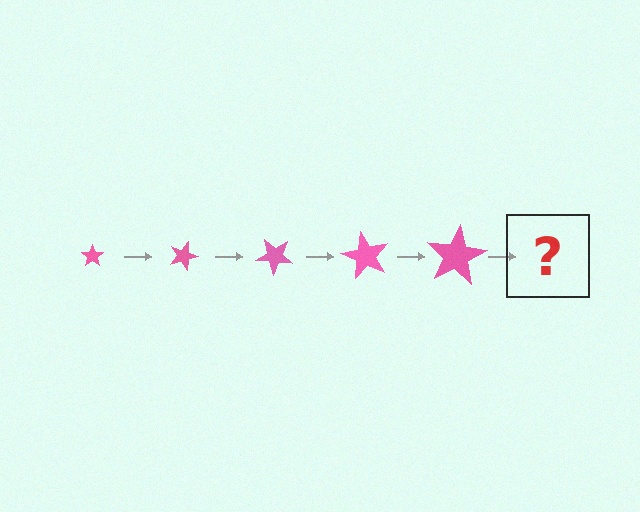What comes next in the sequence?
The next element should be a star, larger than the previous one and rotated 100 degrees from the start.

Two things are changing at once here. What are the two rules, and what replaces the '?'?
The two rules are that the star grows larger each step and it rotates 20 degrees each step. The '?' should be a star, larger than the previous one and rotated 100 degrees from the start.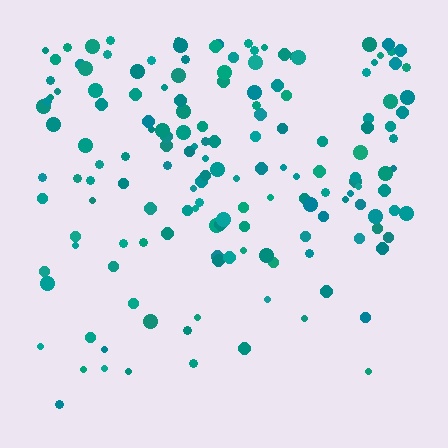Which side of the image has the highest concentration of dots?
The top.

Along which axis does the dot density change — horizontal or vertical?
Vertical.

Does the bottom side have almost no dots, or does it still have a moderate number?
Still a moderate number, just noticeably fewer than the top.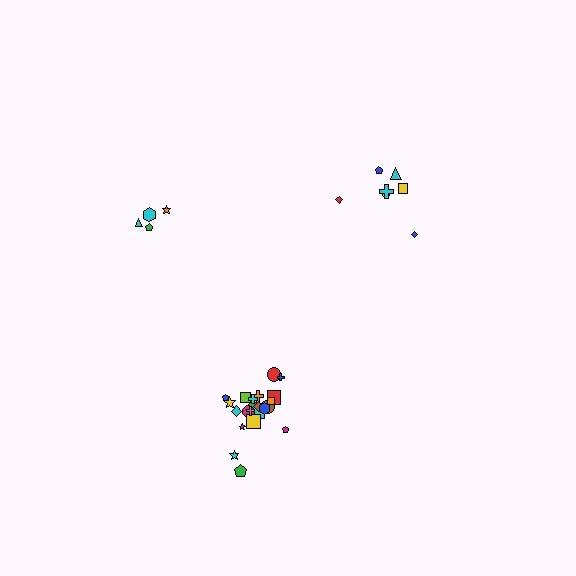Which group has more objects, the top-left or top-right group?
The top-right group.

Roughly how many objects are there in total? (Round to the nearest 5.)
Roughly 35 objects in total.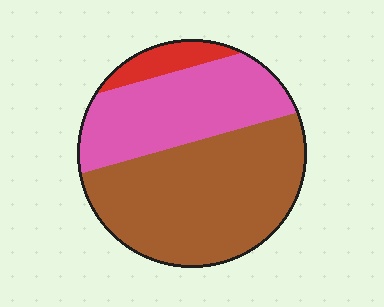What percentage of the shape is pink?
Pink takes up about three eighths (3/8) of the shape.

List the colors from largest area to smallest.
From largest to smallest: brown, pink, red.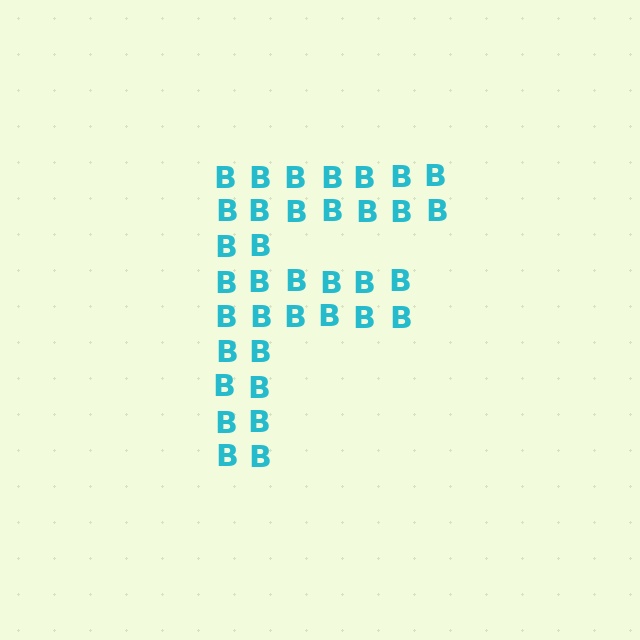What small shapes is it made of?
It is made of small letter B's.